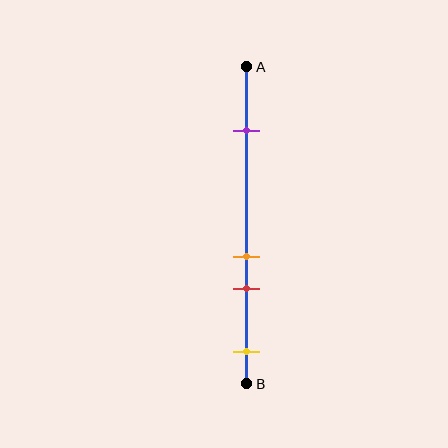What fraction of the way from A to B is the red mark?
The red mark is approximately 70% (0.7) of the way from A to B.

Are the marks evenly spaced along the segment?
No, the marks are not evenly spaced.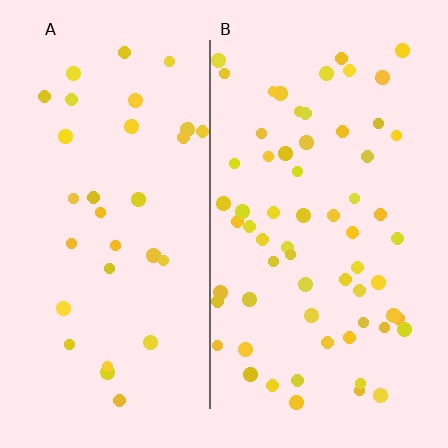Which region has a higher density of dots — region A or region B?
B (the right).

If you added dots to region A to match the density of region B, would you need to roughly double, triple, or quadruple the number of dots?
Approximately double.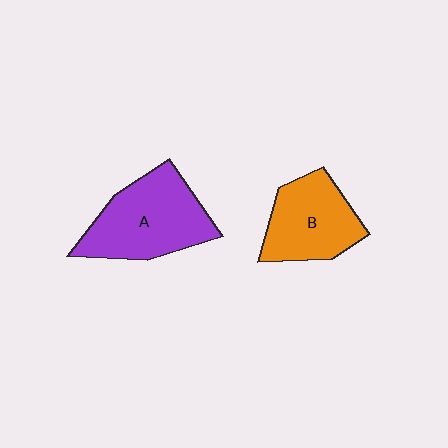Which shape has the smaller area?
Shape B (orange).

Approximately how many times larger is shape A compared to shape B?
Approximately 1.3 times.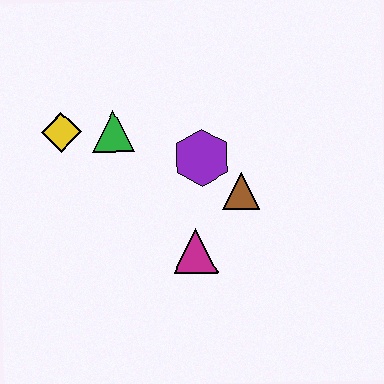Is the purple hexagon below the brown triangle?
No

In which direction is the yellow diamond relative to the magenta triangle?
The yellow diamond is to the left of the magenta triangle.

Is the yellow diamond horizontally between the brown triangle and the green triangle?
No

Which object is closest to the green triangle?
The yellow diamond is closest to the green triangle.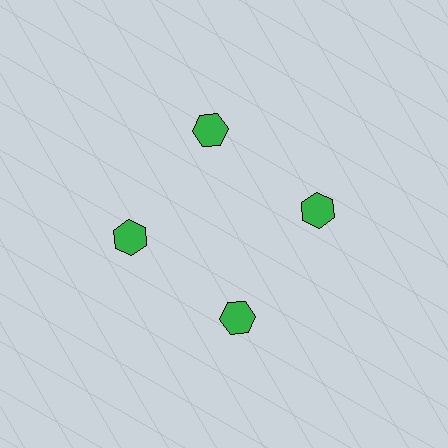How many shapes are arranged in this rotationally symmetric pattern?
There are 4 shapes, arranged in 4 groups of 1.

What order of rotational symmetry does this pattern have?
This pattern has 4-fold rotational symmetry.